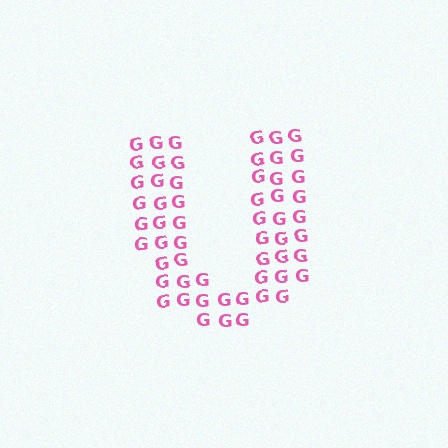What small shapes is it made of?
It is made of small letter G's.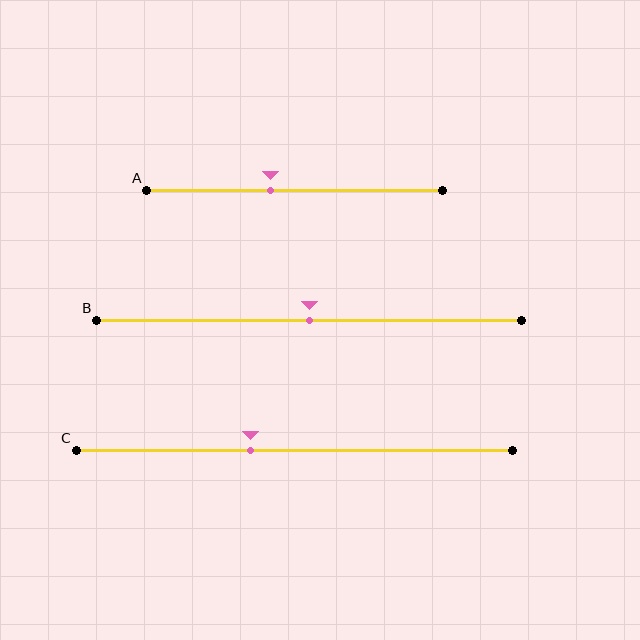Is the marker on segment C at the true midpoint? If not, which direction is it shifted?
No, the marker on segment C is shifted to the left by about 10% of the segment length.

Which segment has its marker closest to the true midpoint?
Segment B has its marker closest to the true midpoint.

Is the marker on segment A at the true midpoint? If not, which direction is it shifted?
No, the marker on segment A is shifted to the left by about 8% of the segment length.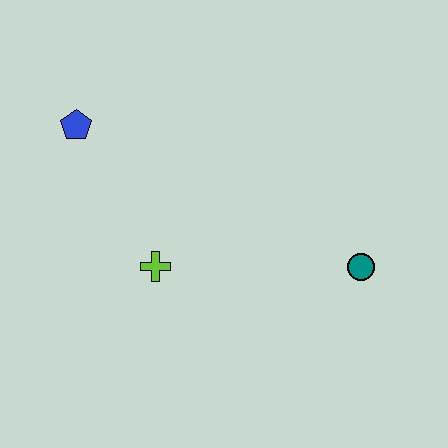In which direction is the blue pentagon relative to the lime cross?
The blue pentagon is above the lime cross.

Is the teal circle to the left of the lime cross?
No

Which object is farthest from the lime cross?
The teal circle is farthest from the lime cross.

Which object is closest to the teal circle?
The lime cross is closest to the teal circle.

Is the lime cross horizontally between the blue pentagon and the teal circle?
Yes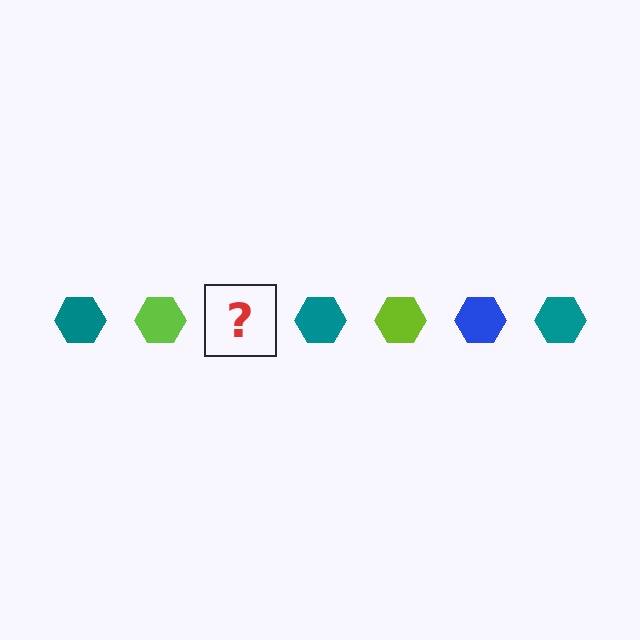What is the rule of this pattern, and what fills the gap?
The rule is that the pattern cycles through teal, lime, blue hexagons. The gap should be filled with a blue hexagon.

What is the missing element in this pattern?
The missing element is a blue hexagon.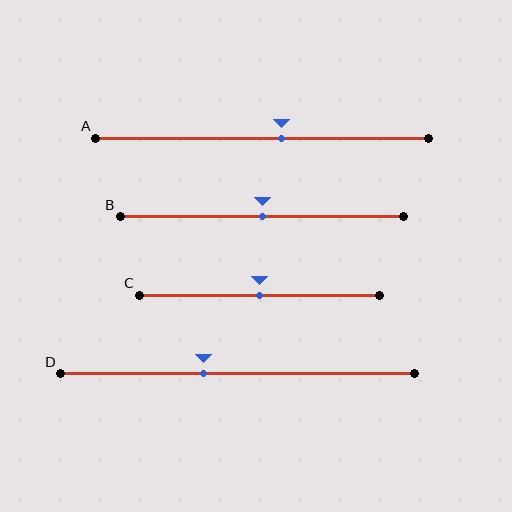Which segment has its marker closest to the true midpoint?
Segment B has its marker closest to the true midpoint.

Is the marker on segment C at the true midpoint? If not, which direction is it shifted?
Yes, the marker on segment C is at the true midpoint.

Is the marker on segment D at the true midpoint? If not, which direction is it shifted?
No, the marker on segment D is shifted to the left by about 9% of the segment length.